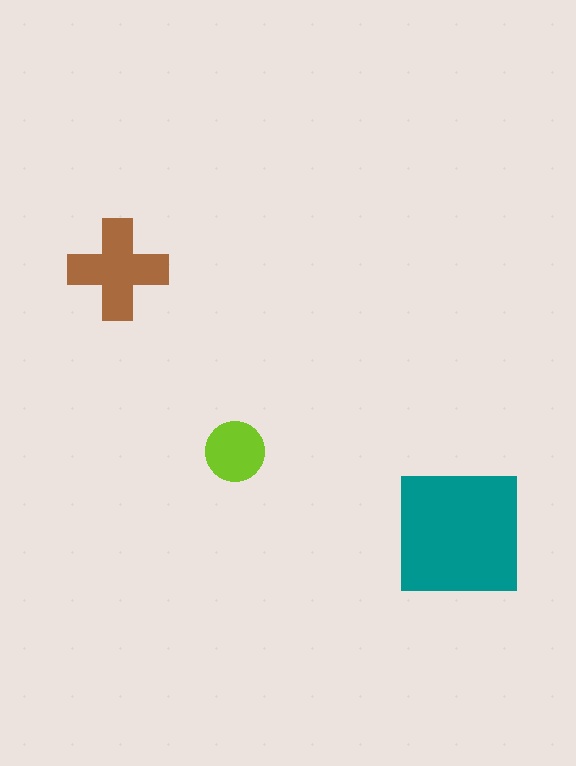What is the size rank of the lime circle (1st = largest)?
3rd.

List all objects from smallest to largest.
The lime circle, the brown cross, the teal square.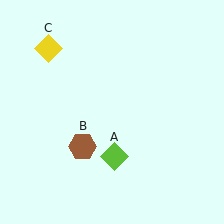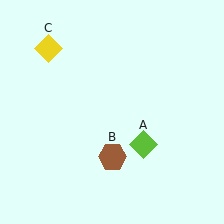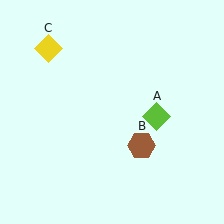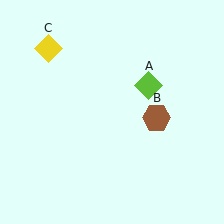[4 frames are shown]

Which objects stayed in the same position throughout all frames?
Yellow diamond (object C) remained stationary.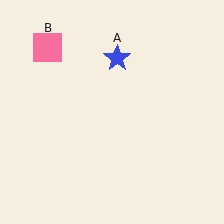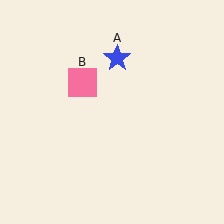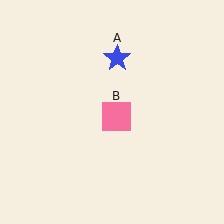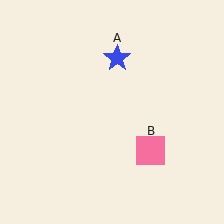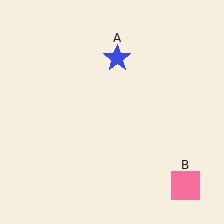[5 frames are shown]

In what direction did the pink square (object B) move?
The pink square (object B) moved down and to the right.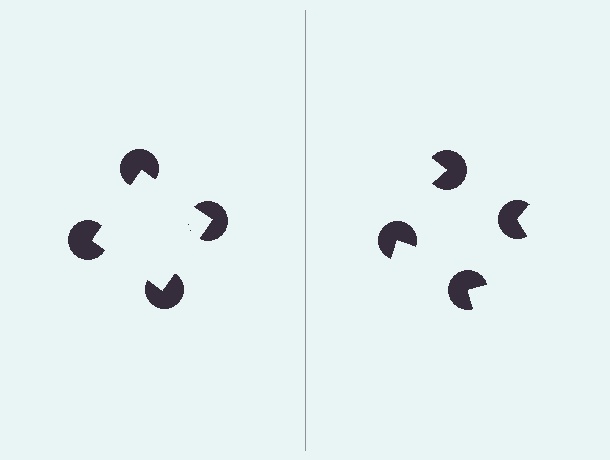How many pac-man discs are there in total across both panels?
8 — 4 on each side.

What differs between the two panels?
The pac-man discs are positioned identically on both sides; only the wedge orientations differ. On the left they align to a square; on the right they are misaligned.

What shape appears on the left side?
An illusory square.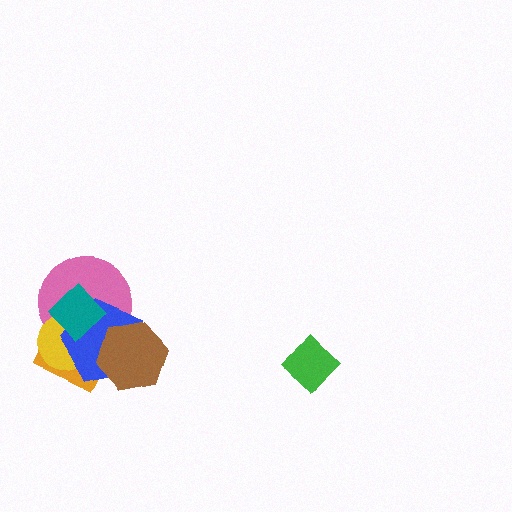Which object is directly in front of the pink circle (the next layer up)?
The yellow circle is directly in front of the pink circle.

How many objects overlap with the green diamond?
0 objects overlap with the green diamond.